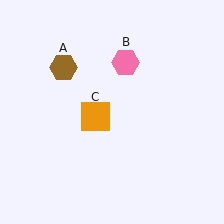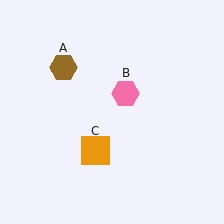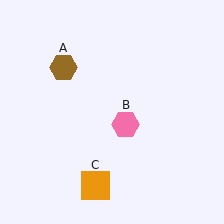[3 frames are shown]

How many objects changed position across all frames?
2 objects changed position: pink hexagon (object B), orange square (object C).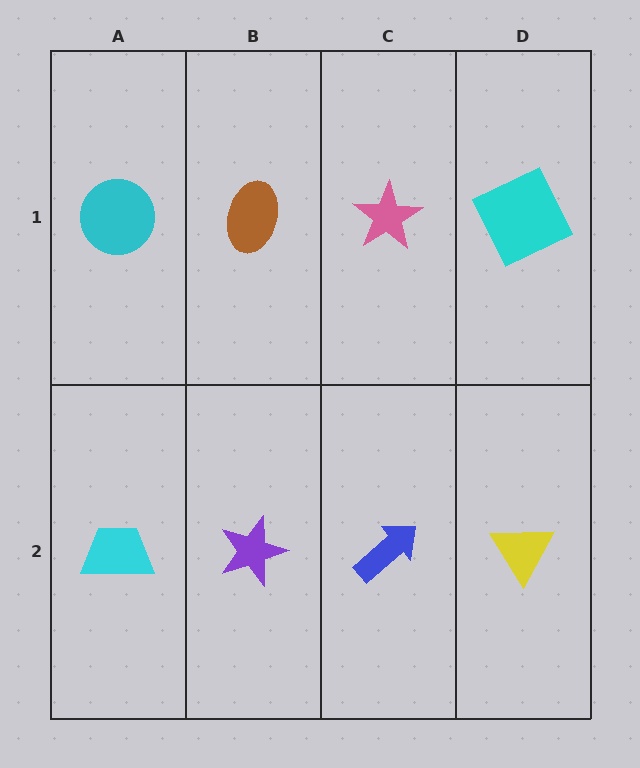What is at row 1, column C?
A pink star.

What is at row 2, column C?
A blue arrow.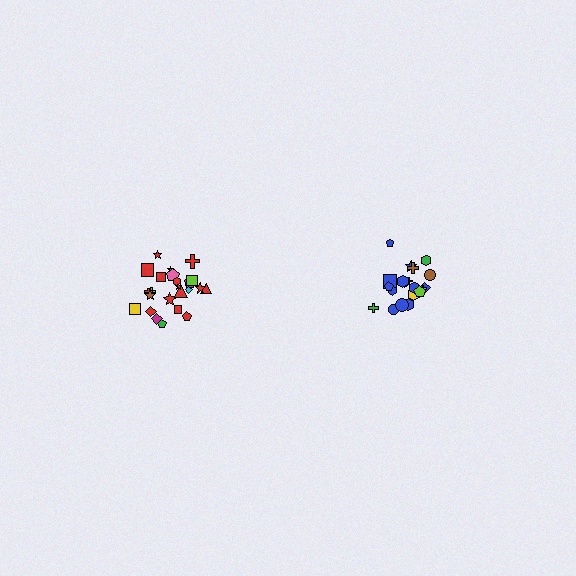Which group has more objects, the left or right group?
The left group.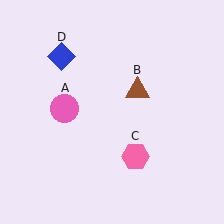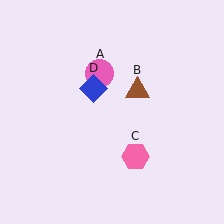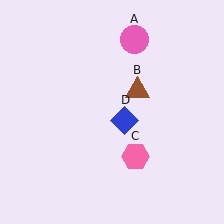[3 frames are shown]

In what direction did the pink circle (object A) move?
The pink circle (object A) moved up and to the right.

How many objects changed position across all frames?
2 objects changed position: pink circle (object A), blue diamond (object D).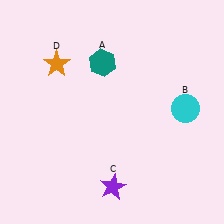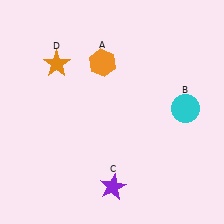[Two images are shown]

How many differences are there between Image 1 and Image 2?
There is 1 difference between the two images.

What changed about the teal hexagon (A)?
In Image 1, A is teal. In Image 2, it changed to orange.